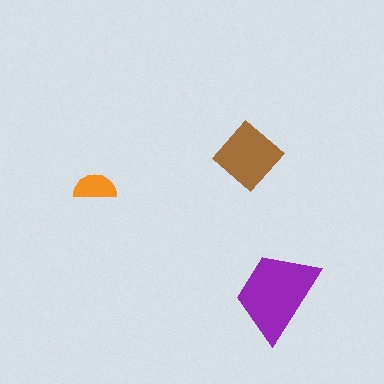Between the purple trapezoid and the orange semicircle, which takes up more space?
The purple trapezoid.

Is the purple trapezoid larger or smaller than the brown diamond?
Larger.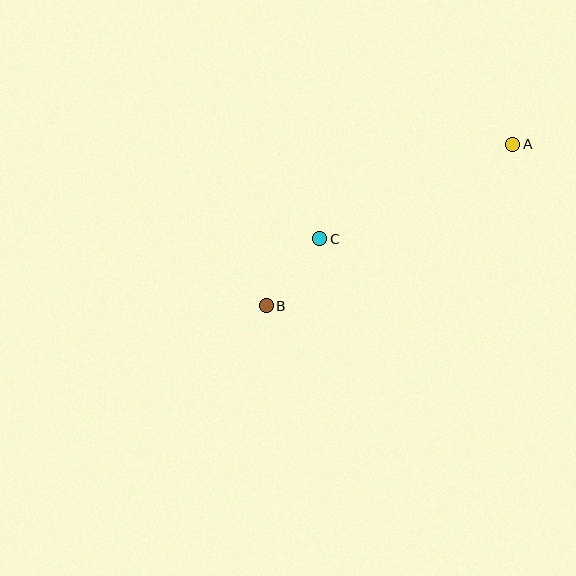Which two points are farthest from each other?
Points A and B are farthest from each other.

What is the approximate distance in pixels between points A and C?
The distance between A and C is approximately 215 pixels.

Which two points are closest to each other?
Points B and C are closest to each other.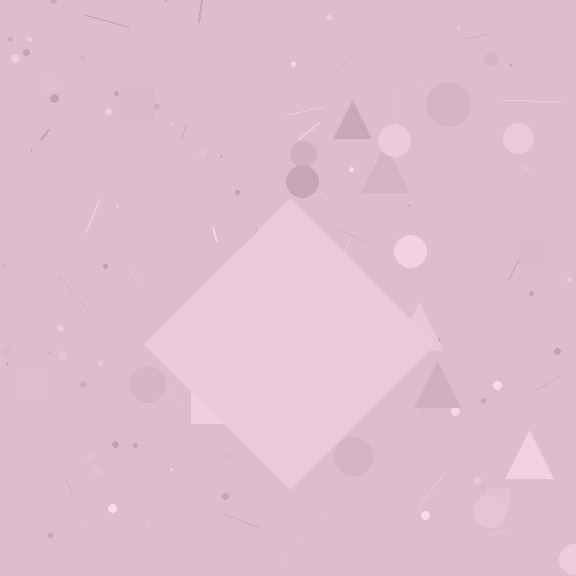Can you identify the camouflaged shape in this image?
The camouflaged shape is a diamond.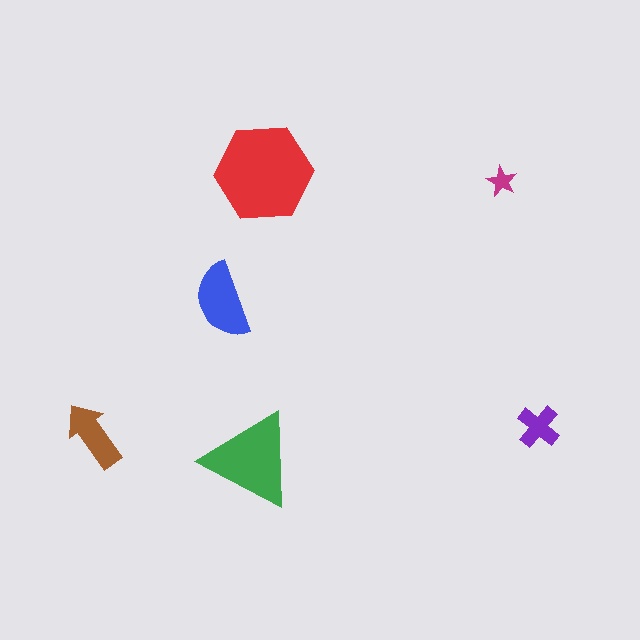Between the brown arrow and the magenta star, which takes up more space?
The brown arrow.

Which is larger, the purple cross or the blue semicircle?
The blue semicircle.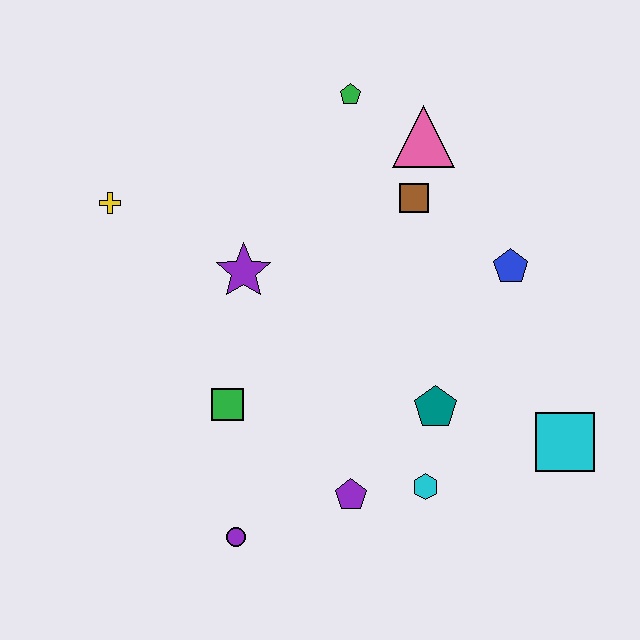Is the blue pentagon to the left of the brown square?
No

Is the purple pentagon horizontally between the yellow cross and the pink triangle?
Yes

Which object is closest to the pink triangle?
The brown square is closest to the pink triangle.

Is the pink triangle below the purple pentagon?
No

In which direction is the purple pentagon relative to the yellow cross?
The purple pentagon is below the yellow cross.